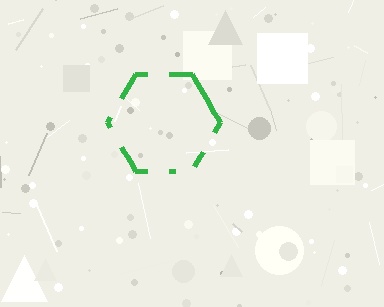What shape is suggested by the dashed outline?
The dashed outline suggests a hexagon.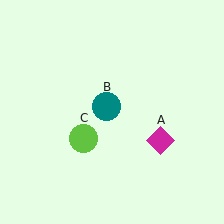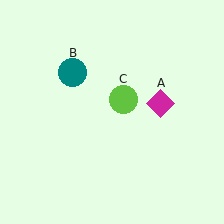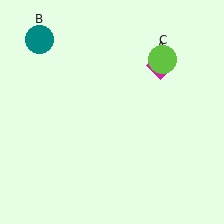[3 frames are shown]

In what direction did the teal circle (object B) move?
The teal circle (object B) moved up and to the left.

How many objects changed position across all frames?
3 objects changed position: magenta diamond (object A), teal circle (object B), lime circle (object C).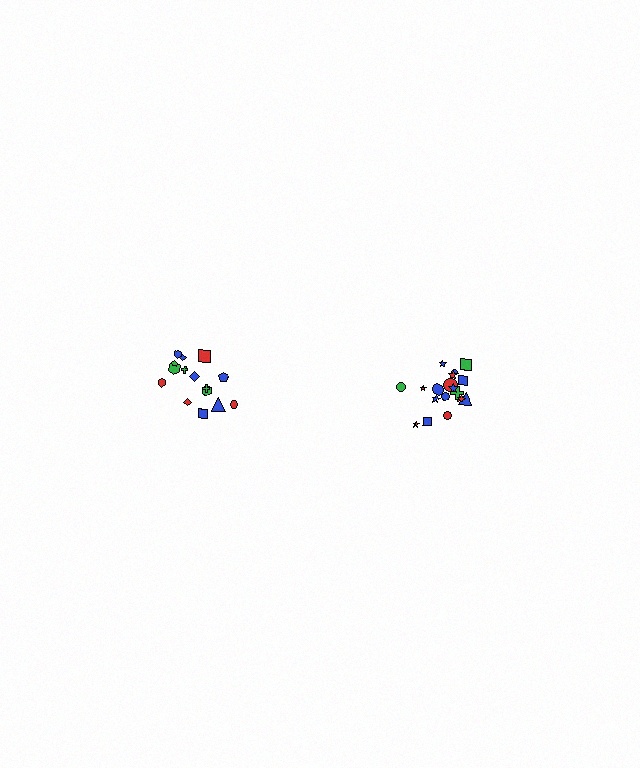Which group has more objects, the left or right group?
The right group.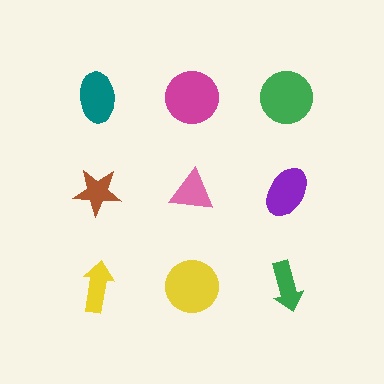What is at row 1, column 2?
A magenta circle.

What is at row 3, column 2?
A yellow circle.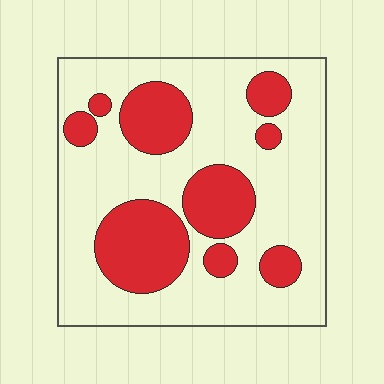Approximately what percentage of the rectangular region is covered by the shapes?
Approximately 30%.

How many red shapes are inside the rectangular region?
9.